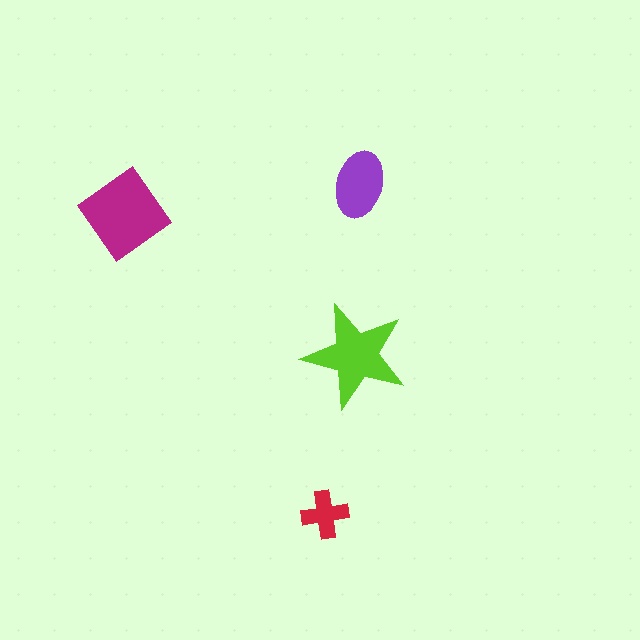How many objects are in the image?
There are 4 objects in the image.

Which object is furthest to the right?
The purple ellipse is rightmost.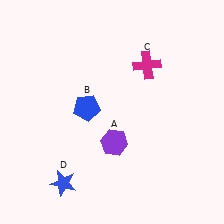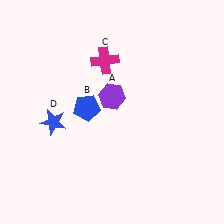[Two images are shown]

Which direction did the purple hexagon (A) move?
The purple hexagon (A) moved up.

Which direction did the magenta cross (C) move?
The magenta cross (C) moved left.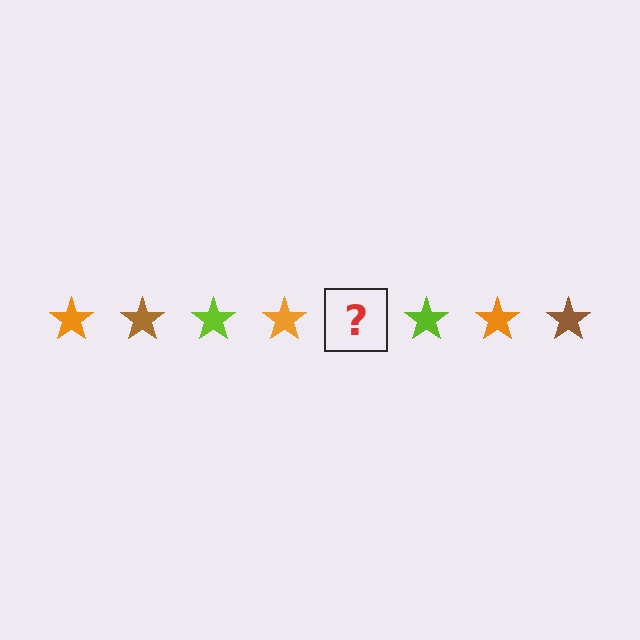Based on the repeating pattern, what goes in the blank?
The blank should be a brown star.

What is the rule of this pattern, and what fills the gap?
The rule is that the pattern cycles through orange, brown, lime stars. The gap should be filled with a brown star.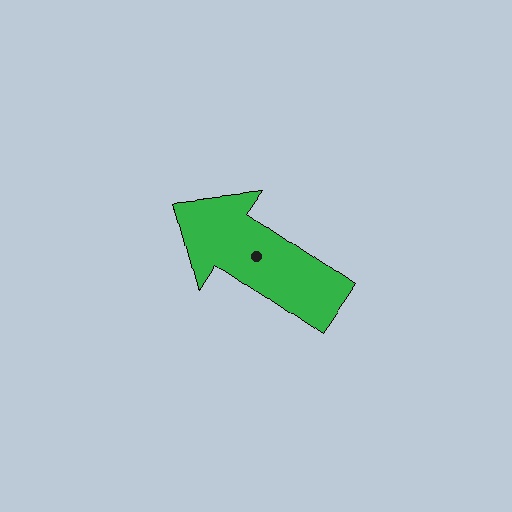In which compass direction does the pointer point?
Northwest.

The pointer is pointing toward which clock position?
Roughly 10 o'clock.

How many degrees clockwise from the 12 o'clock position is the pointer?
Approximately 304 degrees.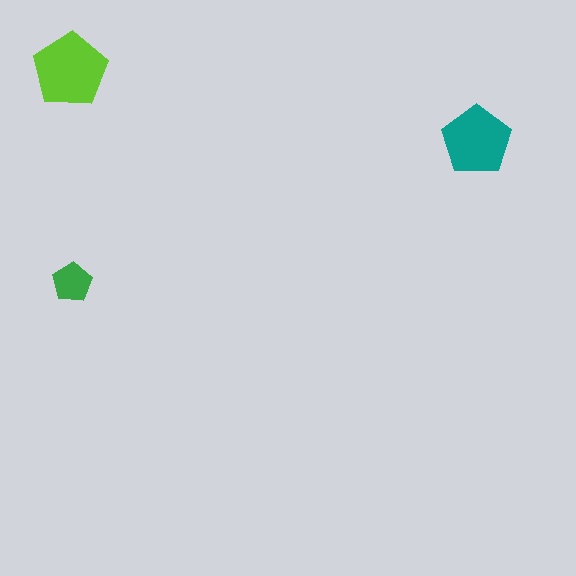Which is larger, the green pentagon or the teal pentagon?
The teal one.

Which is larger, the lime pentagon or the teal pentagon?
The lime one.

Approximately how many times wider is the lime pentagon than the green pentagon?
About 2 times wider.